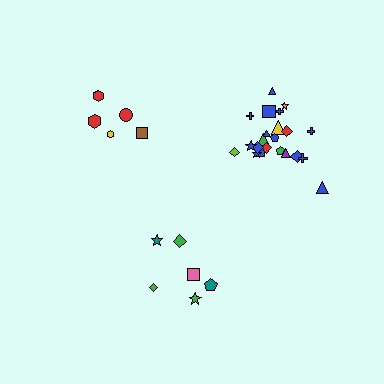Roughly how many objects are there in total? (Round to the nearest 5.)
Roughly 35 objects in total.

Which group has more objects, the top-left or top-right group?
The top-right group.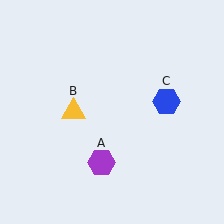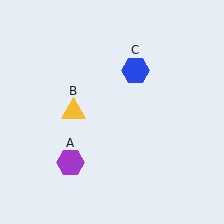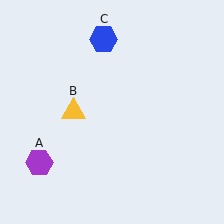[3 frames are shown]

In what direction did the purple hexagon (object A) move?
The purple hexagon (object A) moved left.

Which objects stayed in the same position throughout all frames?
Yellow triangle (object B) remained stationary.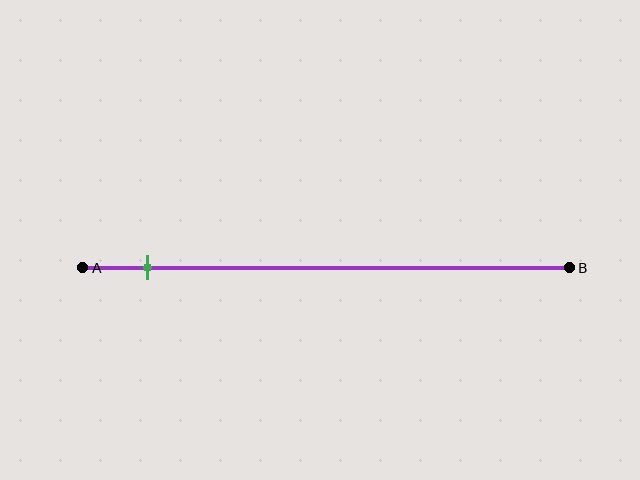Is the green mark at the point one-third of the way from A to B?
No, the mark is at about 15% from A, not at the 33% one-third point.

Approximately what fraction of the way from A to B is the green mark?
The green mark is approximately 15% of the way from A to B.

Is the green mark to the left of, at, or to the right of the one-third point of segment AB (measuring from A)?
The green mark is to the left of the one-third point of segment AB.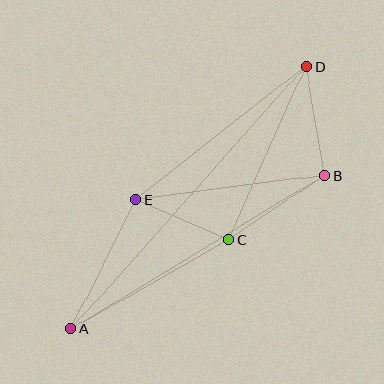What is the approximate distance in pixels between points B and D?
The distance between B and D is approximately 111 pixels.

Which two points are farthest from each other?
Points A and D are farthest from each other.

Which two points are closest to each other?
Points C and E are closest to each other.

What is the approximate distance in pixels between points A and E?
The distance between A and E is approximately 144 pixels.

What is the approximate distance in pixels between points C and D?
The distance between C and D is approximately 191 pixels.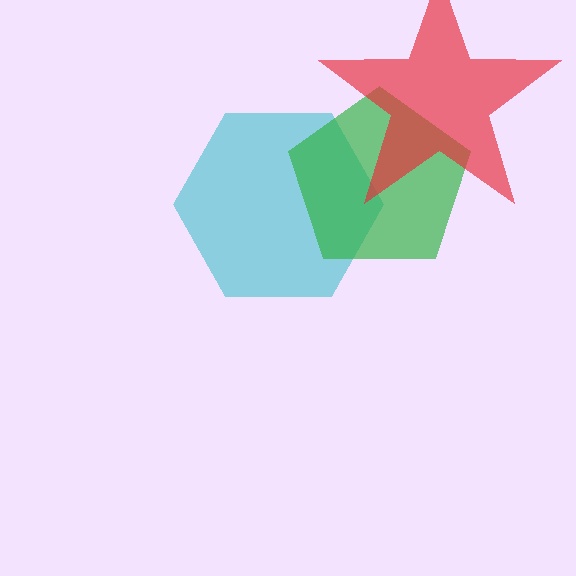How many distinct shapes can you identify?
There are 3 distinct shapes: a cyan hexagon, a green pentagon, a red star.